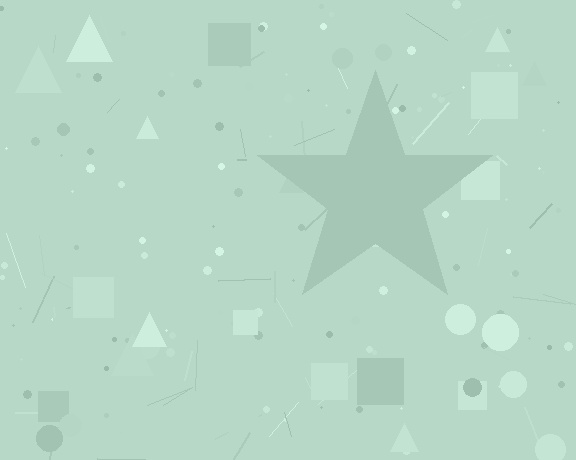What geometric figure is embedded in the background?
A star is embedded in the background.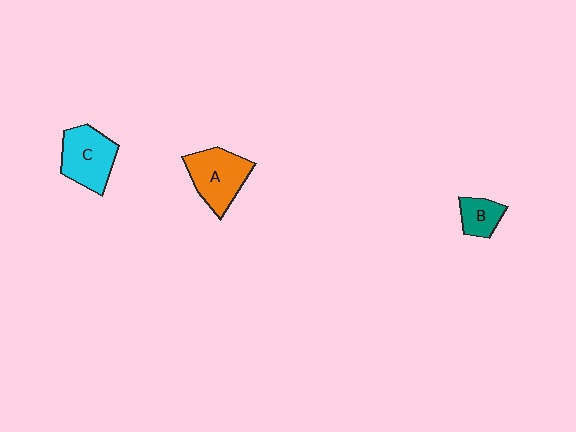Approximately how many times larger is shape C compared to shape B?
Approximately 1.9 times.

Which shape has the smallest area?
Shape B (teal).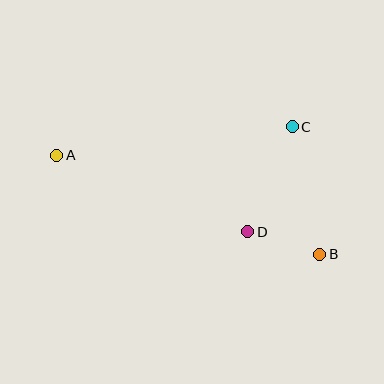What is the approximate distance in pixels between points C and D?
The distance between C and D is approximately 114 pixels.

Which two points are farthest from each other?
Points A and B are farthest from each other.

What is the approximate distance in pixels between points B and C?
The distance between B and C is approximately 131 pixels.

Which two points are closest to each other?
Points B and D are closest to each other.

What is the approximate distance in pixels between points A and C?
The distance between A and C is approximately 237 pixels.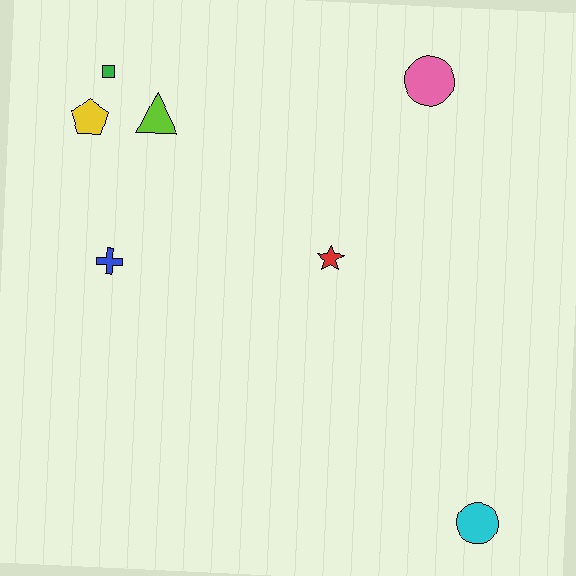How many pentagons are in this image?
There is 1 pentagon.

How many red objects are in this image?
There is 1 red object.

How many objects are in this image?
There are 7 objects.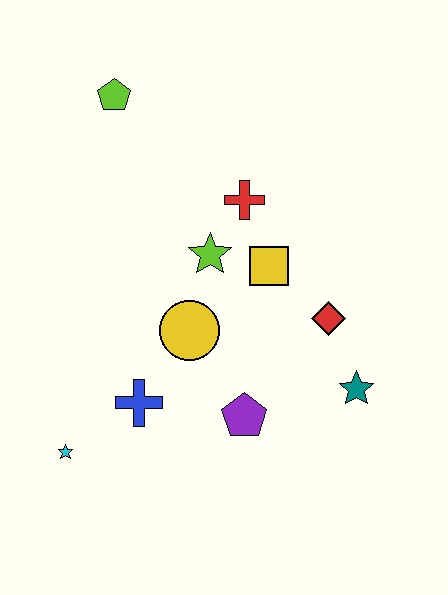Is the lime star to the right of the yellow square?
No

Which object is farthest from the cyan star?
The lime pentagon is farthest from the cyan star.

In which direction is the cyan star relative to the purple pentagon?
The cyan star is to the left of the purple pentagon.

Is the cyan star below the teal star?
Yes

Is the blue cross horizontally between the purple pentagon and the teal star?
No